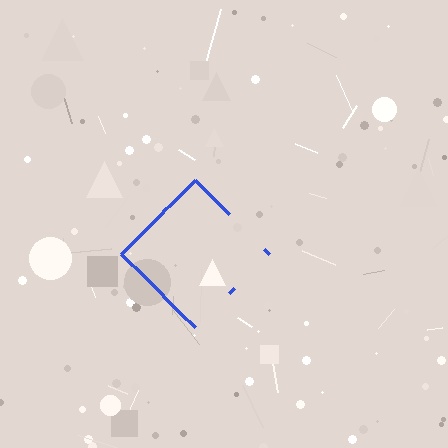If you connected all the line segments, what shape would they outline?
They would outline a diamond.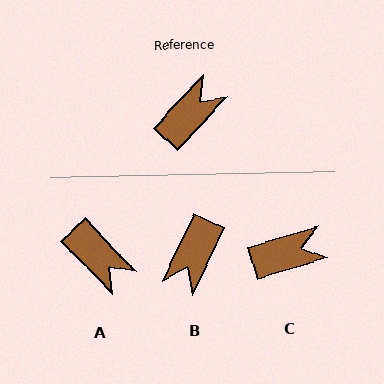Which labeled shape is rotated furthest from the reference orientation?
B, about 162 degrees away.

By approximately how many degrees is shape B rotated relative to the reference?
Approximately 162 degrees clockwise.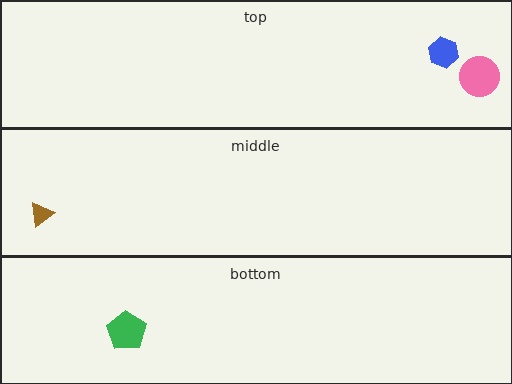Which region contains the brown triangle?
The middle region.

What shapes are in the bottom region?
The green pentagon.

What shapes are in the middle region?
The brown triangle.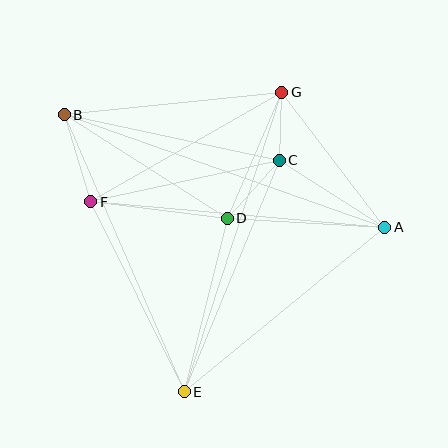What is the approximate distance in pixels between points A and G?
The distance between A and G is approximately 170 pixels.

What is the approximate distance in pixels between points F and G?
The distance between F and G is approximately 220 pixels.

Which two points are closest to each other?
Points C and G are closest to each other.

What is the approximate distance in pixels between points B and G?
The distance between B and G is approximately 219 pixels.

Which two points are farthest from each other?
Points A and B are farthest from each other.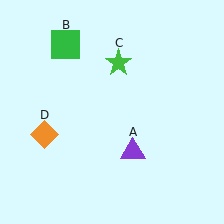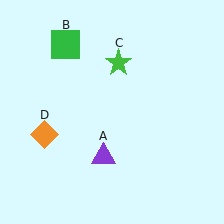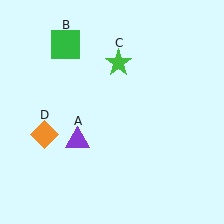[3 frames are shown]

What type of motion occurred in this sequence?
The purple triangle (object A) rotated clockwise around the center of the scene.